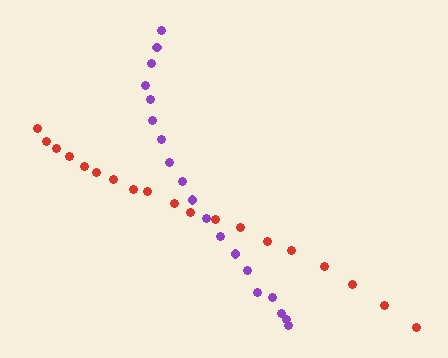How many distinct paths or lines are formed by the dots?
There are 2 distinct paths.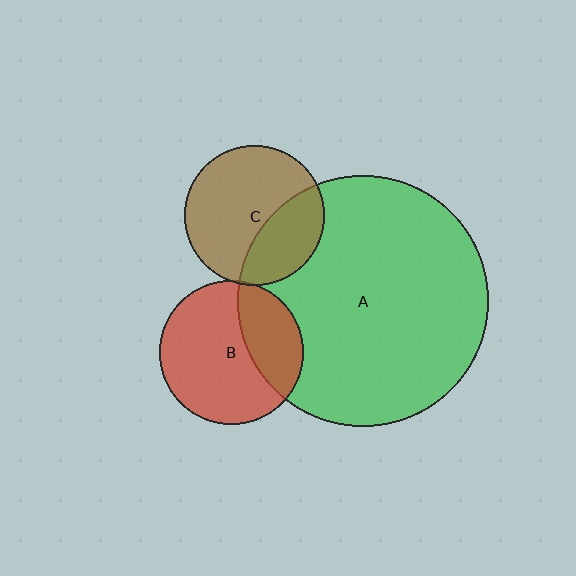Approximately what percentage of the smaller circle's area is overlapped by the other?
Approximately 30%.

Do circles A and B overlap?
Yes.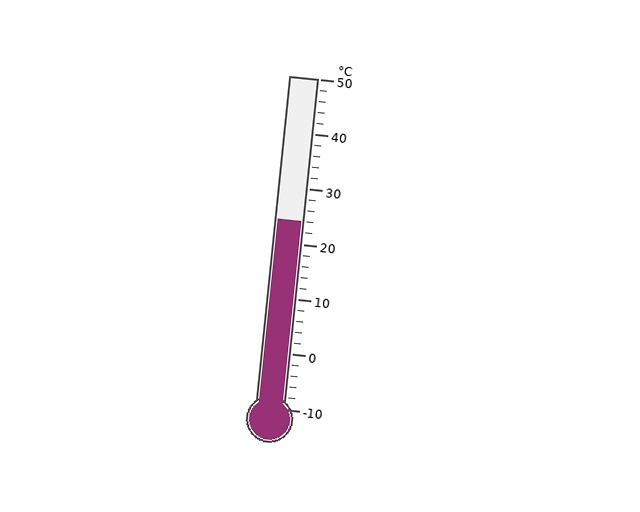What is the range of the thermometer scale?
The thermometer scale ranges from -10°C to 50°C.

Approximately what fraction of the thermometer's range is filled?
The thermometer is filled to approximately 55% of its range.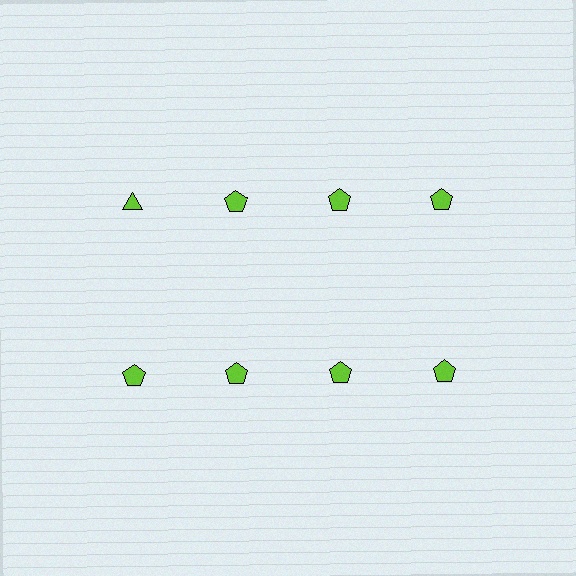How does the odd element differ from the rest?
It has a different shape: triangle instead of pentagon.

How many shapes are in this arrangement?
There are 8 shapes arranged in a grid pattern.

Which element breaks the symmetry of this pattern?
The lime triangle in the top row, leftmost column breaks the symmetry. All other shapes are lime pentagons.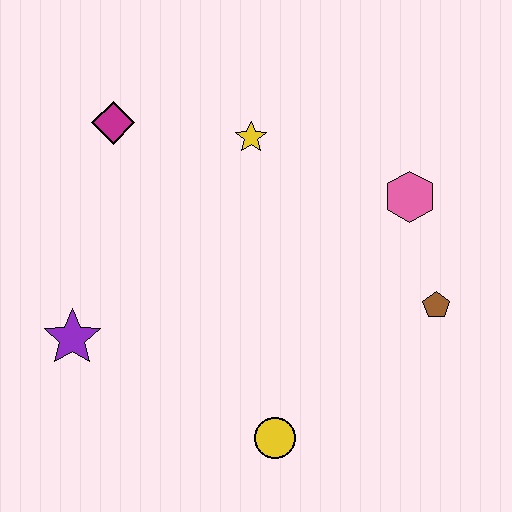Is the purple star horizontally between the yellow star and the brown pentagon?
No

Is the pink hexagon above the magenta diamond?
No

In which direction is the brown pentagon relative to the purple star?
The brown pentagon is to the right of the purple star.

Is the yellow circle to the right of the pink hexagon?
No